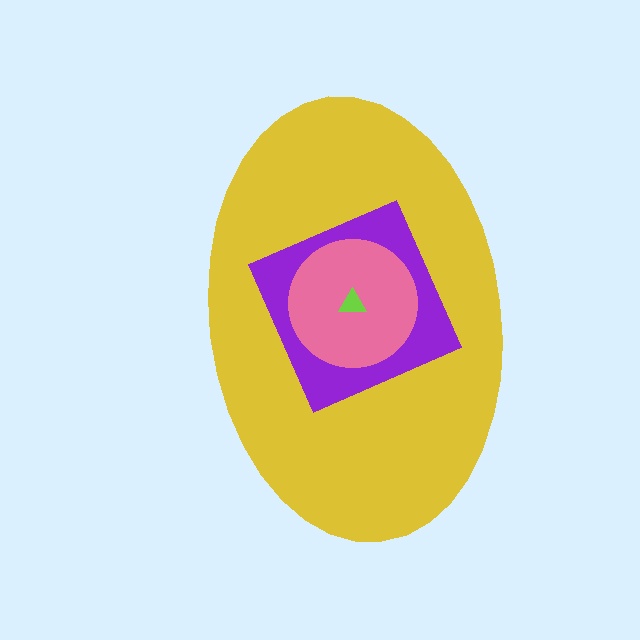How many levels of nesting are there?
4.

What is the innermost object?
The lime triangle.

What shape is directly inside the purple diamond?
The pink circle.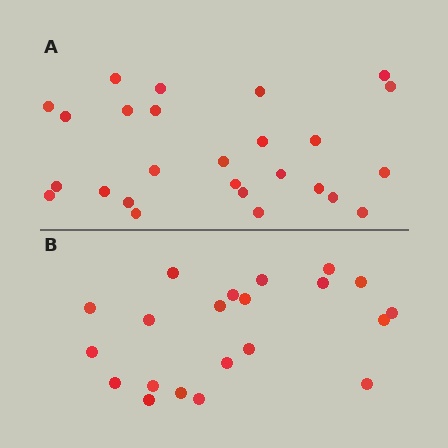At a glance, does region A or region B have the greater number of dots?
Region A (the top region) has more dots.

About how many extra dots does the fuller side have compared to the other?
Region A has about 5 more dots than region B.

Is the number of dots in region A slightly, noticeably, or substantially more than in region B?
Region A has only slightly more — the two regions are fairly close. The ratio is roughly 1.2 to 1.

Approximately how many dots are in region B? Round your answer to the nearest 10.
About 20 dots. (The exact count is 21, which rounds to 20.)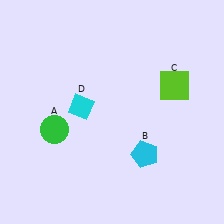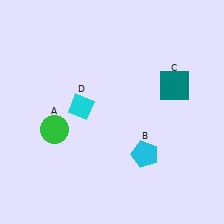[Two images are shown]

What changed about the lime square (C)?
In Image 1, C is lime. In Image 2, it changed to teal.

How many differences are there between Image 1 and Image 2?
There is 1 difference between the two images.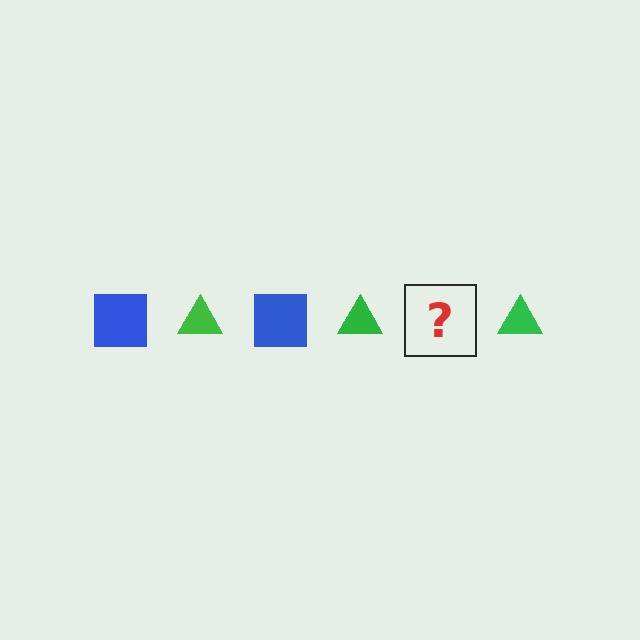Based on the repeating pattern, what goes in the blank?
The blank should be a blue square.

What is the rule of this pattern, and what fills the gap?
The rule is that the pattern alternates between blue square and green triangle. The gap should be filled with a blue square.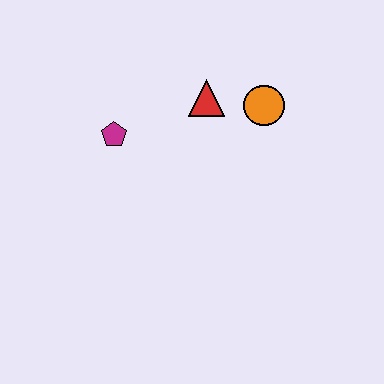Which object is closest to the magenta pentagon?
The red triangle is closest to the magenta pentagon.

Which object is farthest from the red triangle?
The magenta pentagon is farthest from the red triangle.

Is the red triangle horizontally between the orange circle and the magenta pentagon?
Yes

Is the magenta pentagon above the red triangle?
No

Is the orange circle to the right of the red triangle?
Yes